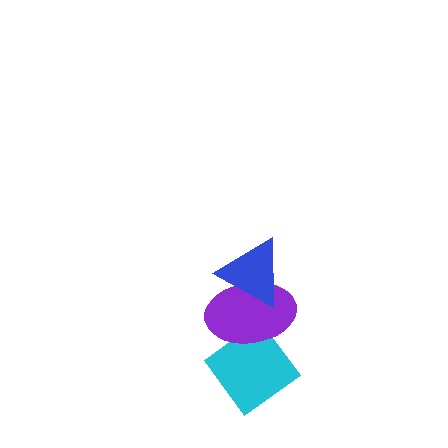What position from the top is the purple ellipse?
The purple ellipse is 2nd from the top.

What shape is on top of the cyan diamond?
The purple ellipse is on top of the cyan diamond.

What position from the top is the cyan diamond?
The cyan diamond is 3rd from the top.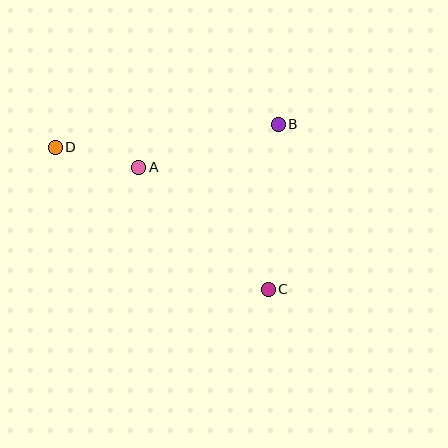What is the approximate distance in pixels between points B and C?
The distance between B and C is approximately 165 pixels.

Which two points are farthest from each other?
Points C and D are farthest from each other.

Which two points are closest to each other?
Points A and D are closest to each other.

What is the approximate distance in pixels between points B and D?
The distance between B and D is approximately 224 pixels.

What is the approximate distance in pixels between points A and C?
The distance between A and C is approximately 178 pixels.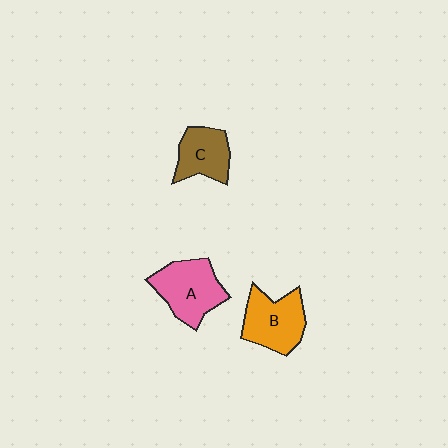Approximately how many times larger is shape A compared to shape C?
Approximately 1.4 times.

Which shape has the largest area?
Shape A (pink).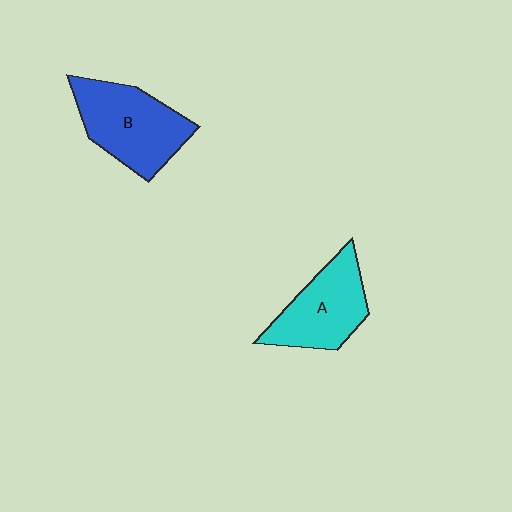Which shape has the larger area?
Shape B (blue).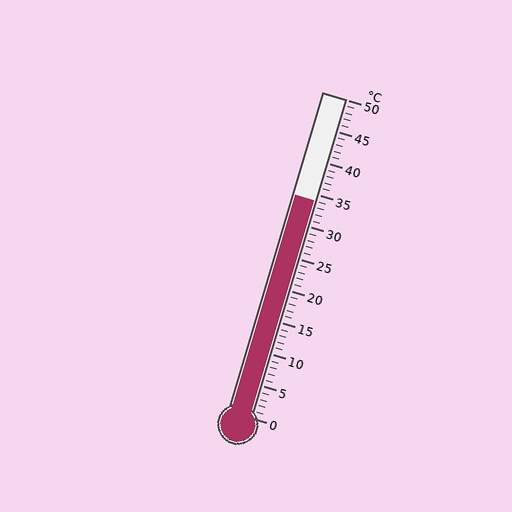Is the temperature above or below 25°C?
The temperature is above 25°C.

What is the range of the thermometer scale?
The thermometer scale ranges from 0°C to 50°C.